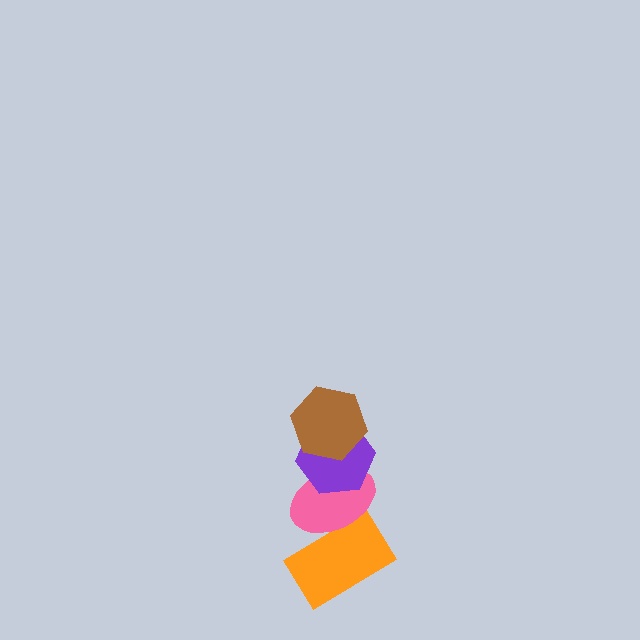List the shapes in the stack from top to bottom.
From top to bottom: the brown hexagon, the purple hexagon, the pink ellipse, the orange rectangle.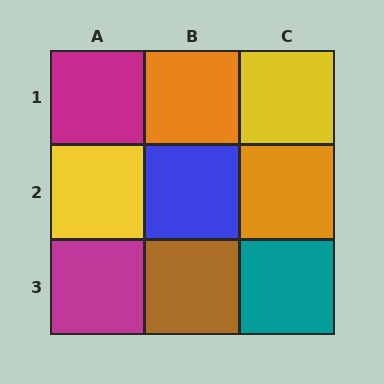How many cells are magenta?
2 cells are magenta.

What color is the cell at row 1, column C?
Yellow.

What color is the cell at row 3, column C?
Teal.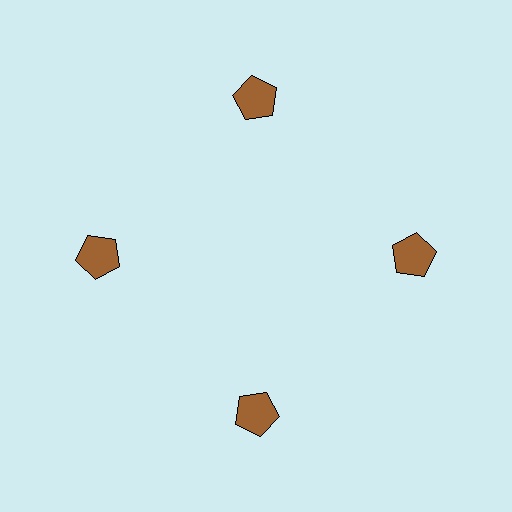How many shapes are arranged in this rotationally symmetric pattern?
There are 4 shapes, arranged in 4 groups of 1.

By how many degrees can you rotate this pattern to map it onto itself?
The pattern maps onto itself every 90 degrees of rotation.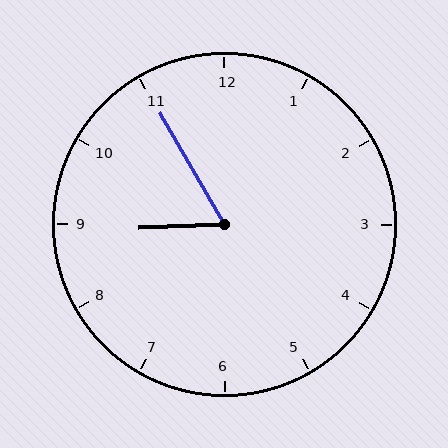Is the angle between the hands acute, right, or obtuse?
It is acute.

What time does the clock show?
8:55.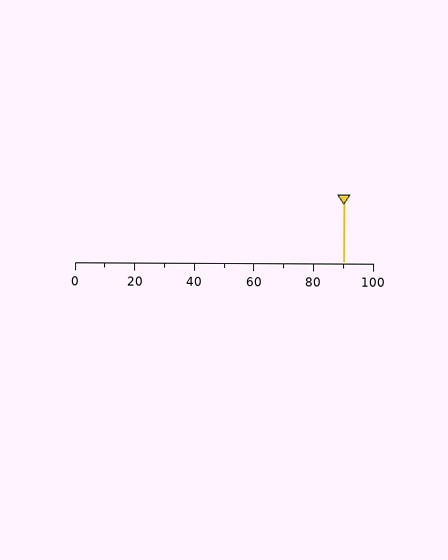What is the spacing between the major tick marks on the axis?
The major ticks are spaced 20 apart.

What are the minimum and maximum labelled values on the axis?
The axis runs from 0 to 100.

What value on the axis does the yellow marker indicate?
The marker indicates approximately 90.